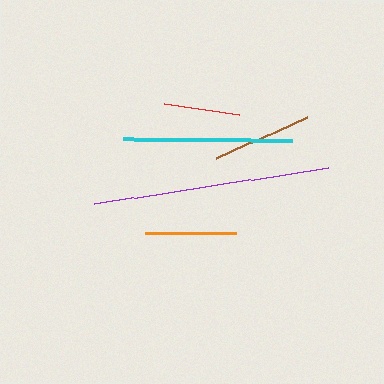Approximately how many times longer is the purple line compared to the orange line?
The purple line is approximately 2.6 times the length of the orange line.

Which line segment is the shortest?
The red line is the shortest at approximately 76 pixels.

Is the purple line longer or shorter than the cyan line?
The purple line is longer than the cyan line.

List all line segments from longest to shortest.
From longest to shortest: purple, cyan, brown, orange, red.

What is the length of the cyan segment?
The cyan segment is approximately 169 pixels long.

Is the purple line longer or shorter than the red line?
The purple line is longer than the red line.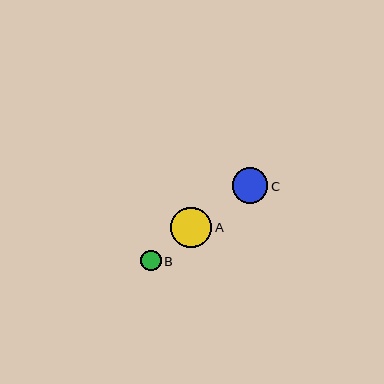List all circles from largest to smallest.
From largest to smallest: A, C, B.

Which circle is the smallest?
Circle B is the smallest with a size of approximately 21 pixels.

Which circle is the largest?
Circle A is the largest with a size of approximately 41 pixels.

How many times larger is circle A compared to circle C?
Circle A is approximately 1.1 times the size of circle C.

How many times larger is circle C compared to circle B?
Circle C is approximately 1.7 times the size of circle B.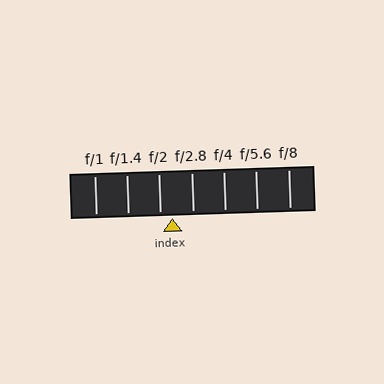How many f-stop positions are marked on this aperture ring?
There are 7 f-stop positions marked.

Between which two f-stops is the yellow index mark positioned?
The index mark is between f/2 and f/2.8.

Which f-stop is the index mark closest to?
The index mark is closest to f/2.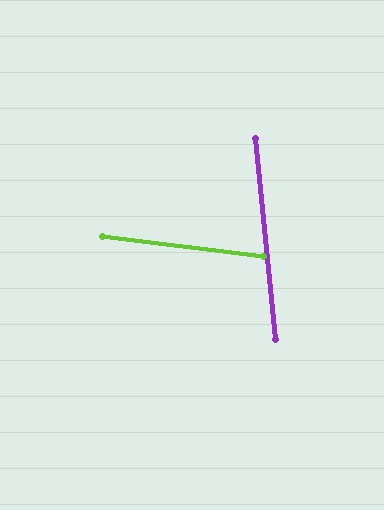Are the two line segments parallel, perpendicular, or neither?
Neither parallel nor perpendicular — they differ by about 77°.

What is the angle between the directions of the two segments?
Approximately 77 degrees.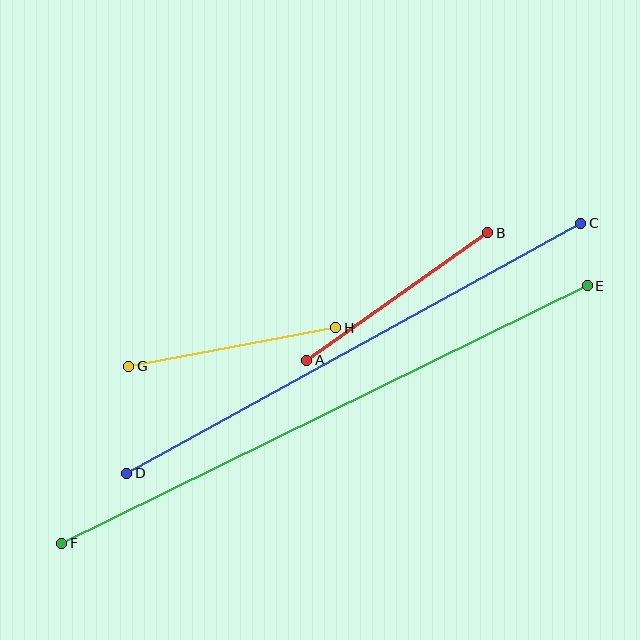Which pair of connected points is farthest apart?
Points E and F are farthest apart.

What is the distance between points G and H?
The distance is approximately 211 pixels.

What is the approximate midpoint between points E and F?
The midpoint is at approximately (324, 414) pixels.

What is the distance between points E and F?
The distance is approximately 585 pixels.